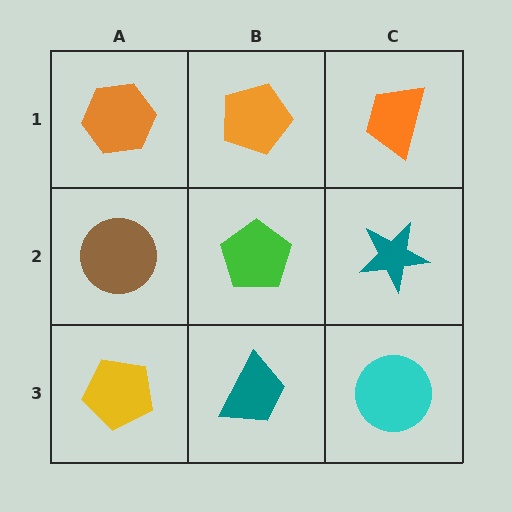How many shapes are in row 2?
3 shapes.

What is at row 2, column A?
A brown circle.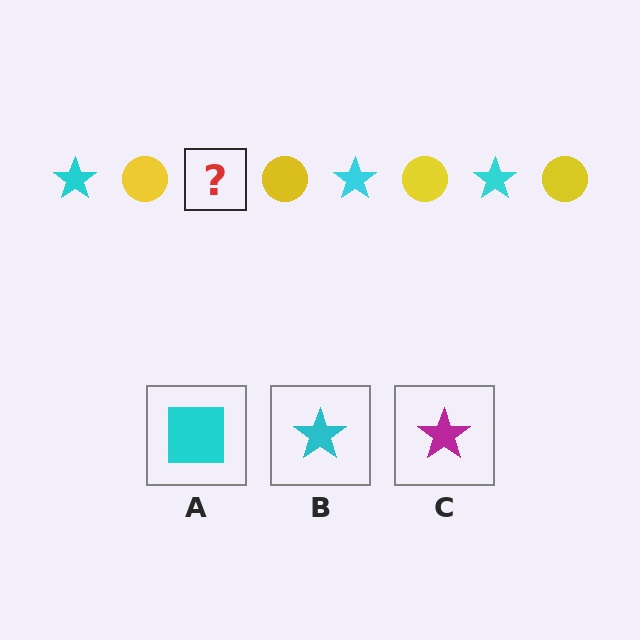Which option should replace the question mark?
Option B.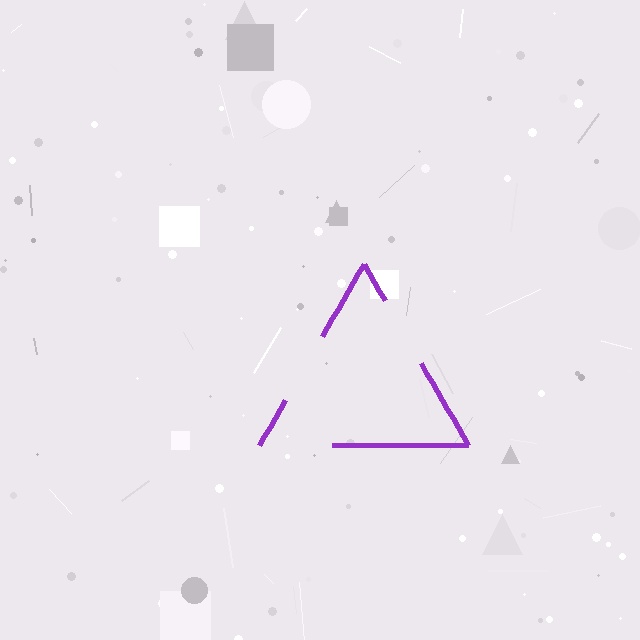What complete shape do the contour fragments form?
The contour fragments form a triangle.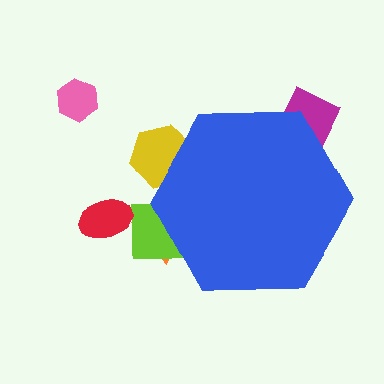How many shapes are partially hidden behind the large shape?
4 shapes are partially hidden.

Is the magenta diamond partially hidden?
Yes, the magenta diamond is partially hidden behind the blue hexagon.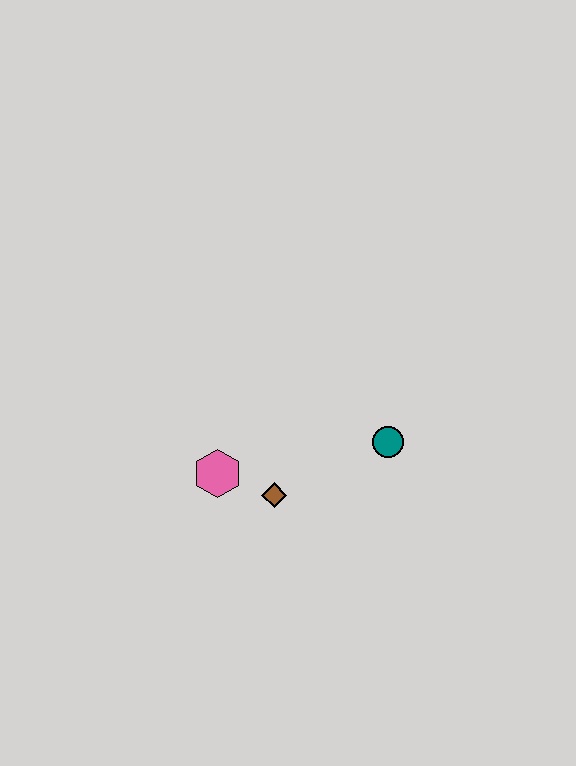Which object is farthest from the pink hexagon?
The teal circle is farthest from the pink hexagon.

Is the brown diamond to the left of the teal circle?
Yes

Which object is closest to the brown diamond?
The pink hexagon is closest to the brown diamond.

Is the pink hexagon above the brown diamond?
Yes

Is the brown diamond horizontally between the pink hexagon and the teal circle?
Yes